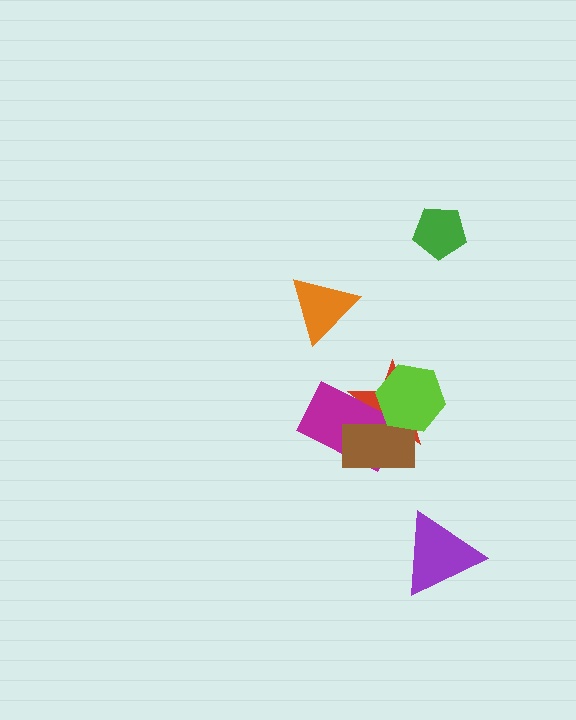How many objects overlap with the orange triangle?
0 objects overlap with the orange triangle.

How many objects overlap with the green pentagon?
0 objects overlap with the green pentagon.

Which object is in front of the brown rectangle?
The lime hexagon is in front of the brown rectangle.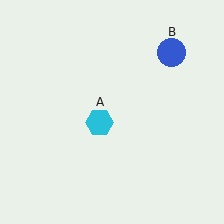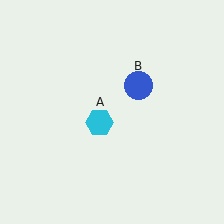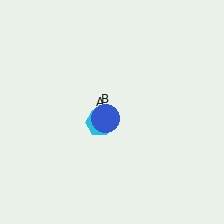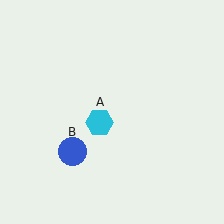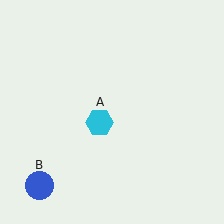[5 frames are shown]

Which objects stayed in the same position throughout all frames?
Cyan hexagon (object A) remained stationary.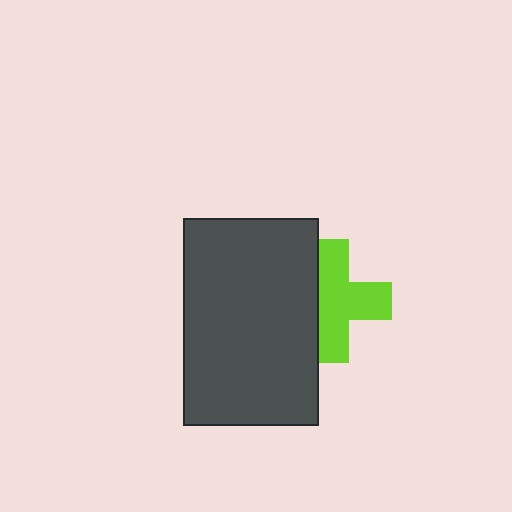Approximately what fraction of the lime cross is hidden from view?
Roughly 33% of the lime cross is hidden behind the dark gray rectangle.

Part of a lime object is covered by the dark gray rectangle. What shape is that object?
It is a cross.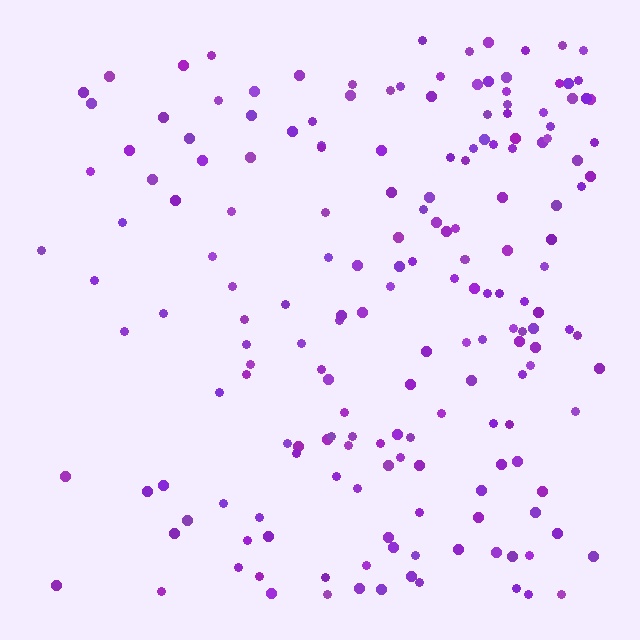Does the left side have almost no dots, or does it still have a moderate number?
Still a moderate number, just noticeably fewer than the right.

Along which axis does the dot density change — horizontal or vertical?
Horizontal.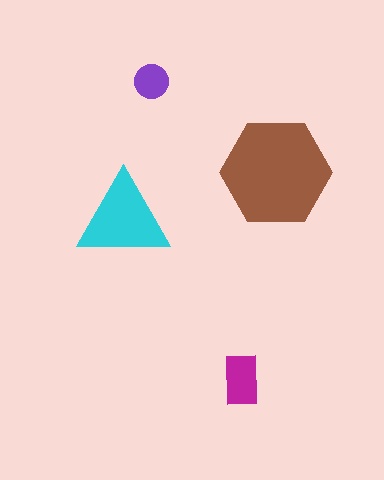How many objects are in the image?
There are 4 objects in the image.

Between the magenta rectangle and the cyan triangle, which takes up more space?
The cyan triangle.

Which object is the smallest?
The purple circle.